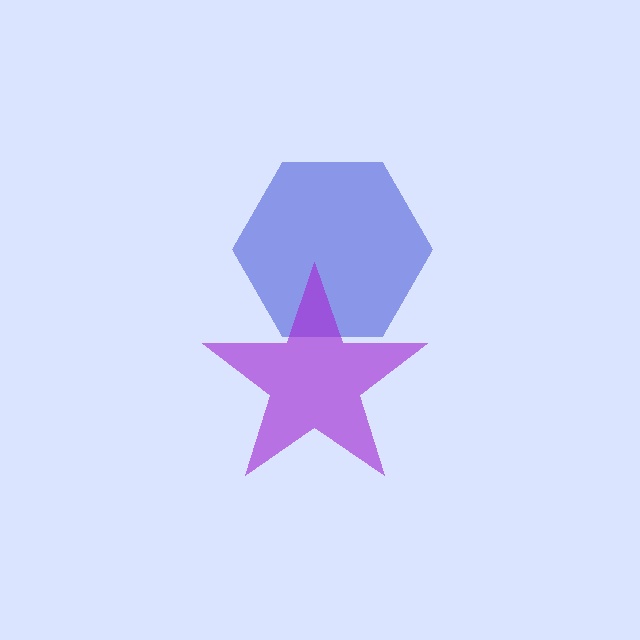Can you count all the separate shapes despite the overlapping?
Yes, there are 2 separate shapes.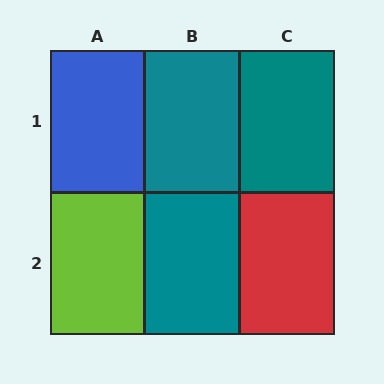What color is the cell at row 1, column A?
Blue.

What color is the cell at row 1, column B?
Teal.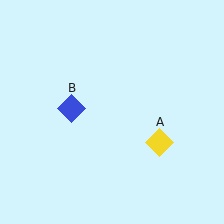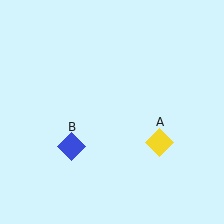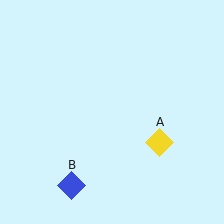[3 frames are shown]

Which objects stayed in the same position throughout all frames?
Yellow diamond (object A) remained stationary.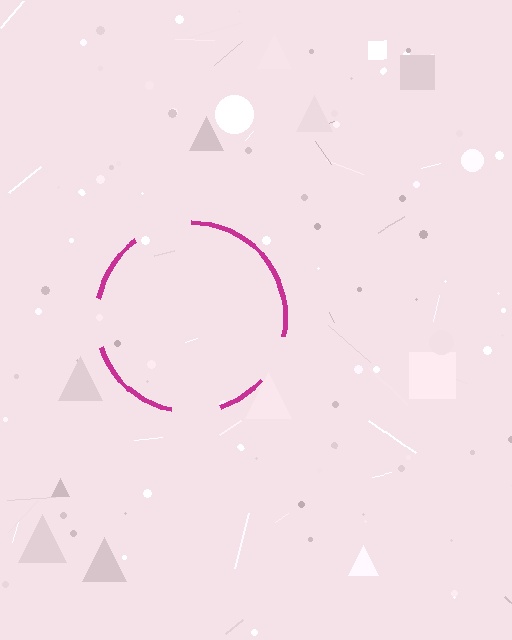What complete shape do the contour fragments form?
The contour fragments form a circle.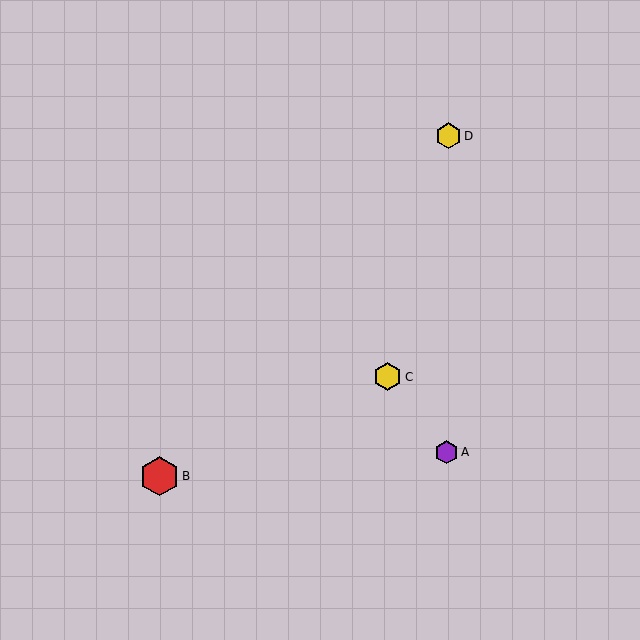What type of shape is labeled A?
Shape A is a purple hexagon.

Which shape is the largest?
The red hexagon (labeled B) is the largest.